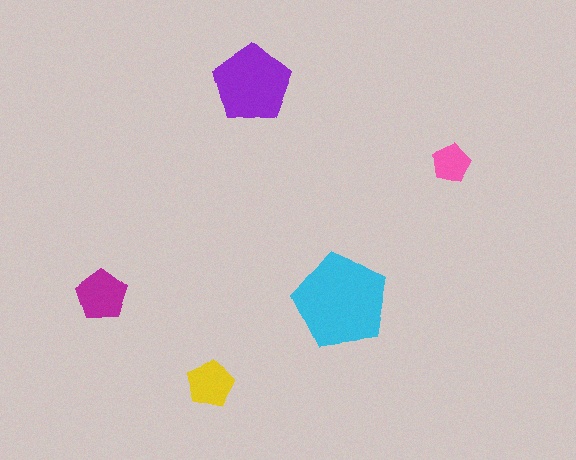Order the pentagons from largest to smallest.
the cyan one, the purple one, the magenta one, the yellow one, the pink one.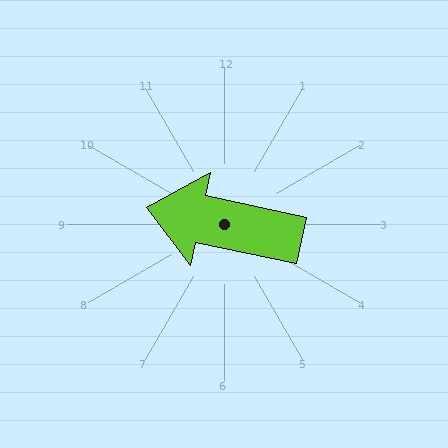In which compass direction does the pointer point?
West.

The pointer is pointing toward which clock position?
Roughly 9 o'clock.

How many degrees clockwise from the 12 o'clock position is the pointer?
Approximately 282 degrees.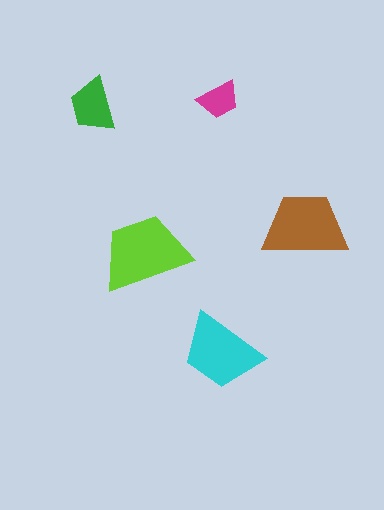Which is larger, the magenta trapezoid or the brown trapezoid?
The brown one.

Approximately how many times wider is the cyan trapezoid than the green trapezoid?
About 1.5 times wider.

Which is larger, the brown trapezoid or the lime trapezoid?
The lime one.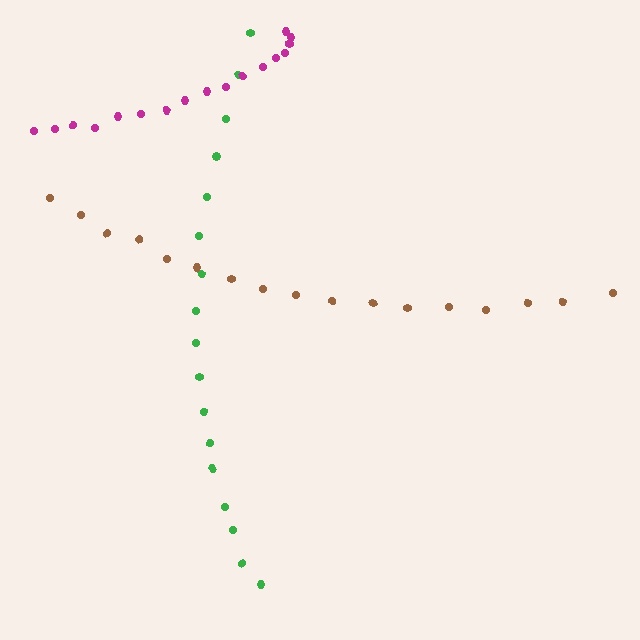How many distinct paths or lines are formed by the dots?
There are 3 distinct paths.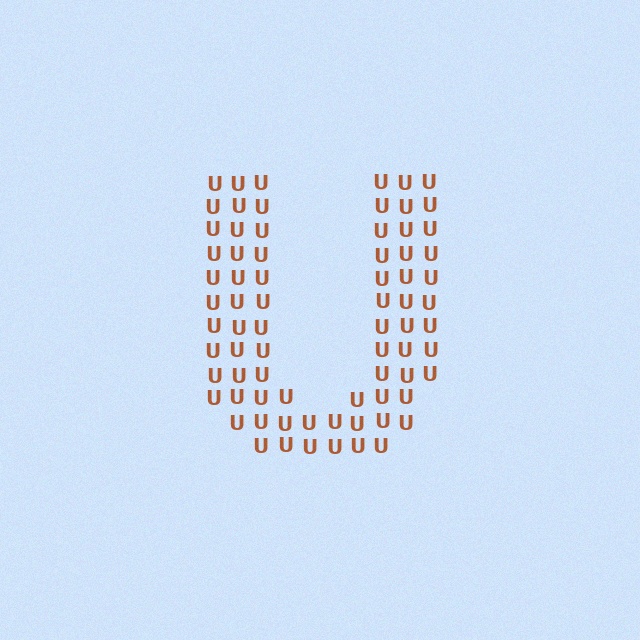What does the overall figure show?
The overall figure shows the letter U.